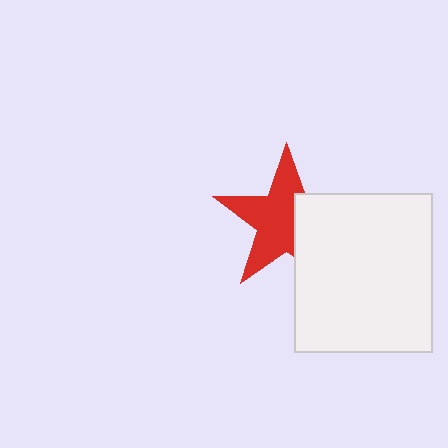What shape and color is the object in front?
The object in front is a white rectangle.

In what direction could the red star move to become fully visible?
The red star could move left. That would shift it out from behind the white rectangle entirely.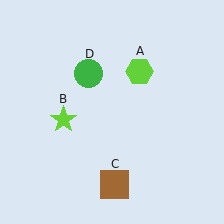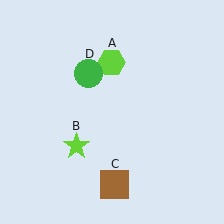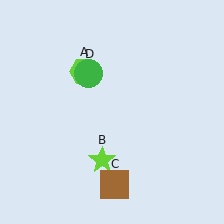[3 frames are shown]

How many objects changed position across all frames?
2 objects changed position: lime hexagon (object A), lime star (object B).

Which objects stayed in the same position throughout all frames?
Brown square (object C) and green circle (object D) remained stationary.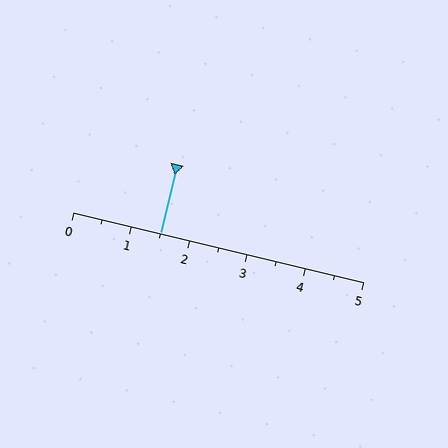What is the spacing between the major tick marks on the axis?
The major ticks are spaced 1 apart.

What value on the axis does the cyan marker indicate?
The marker indicates approximately 1.5.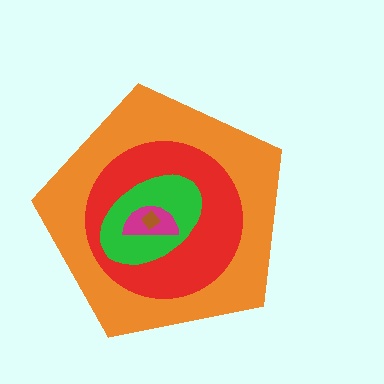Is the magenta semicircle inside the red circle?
Yes.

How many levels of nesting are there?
5.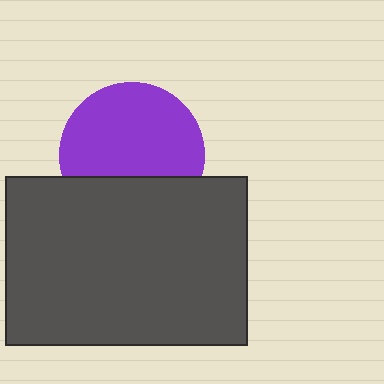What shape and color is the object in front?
The object in front is a dark gray rectangle.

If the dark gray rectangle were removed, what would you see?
You would see the complete purple circle.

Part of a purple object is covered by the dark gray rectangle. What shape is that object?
It is a circle.